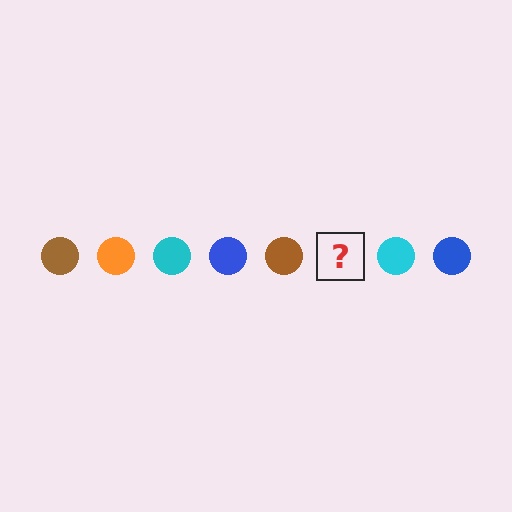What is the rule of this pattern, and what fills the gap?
The rule is that the pattern cycles through brown, orange, cyan, blue circles. The gap should be filled with an orange circle.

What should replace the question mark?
The question mark should be replaced with an orange circle.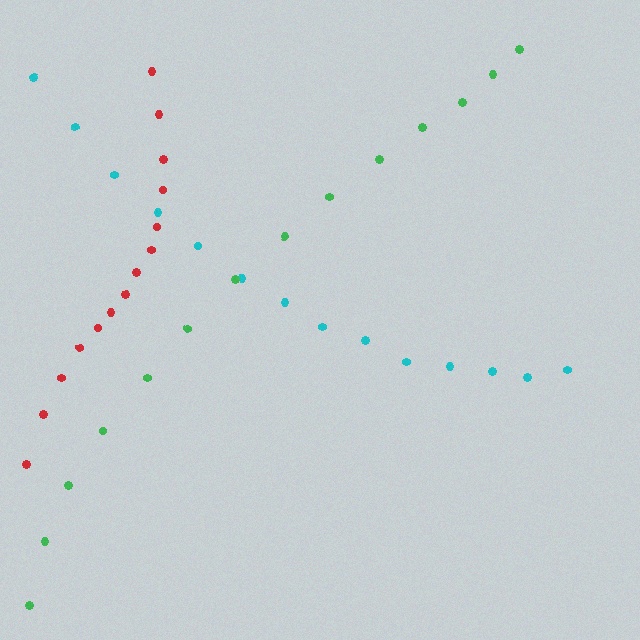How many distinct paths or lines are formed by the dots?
There are 3 distinct paths.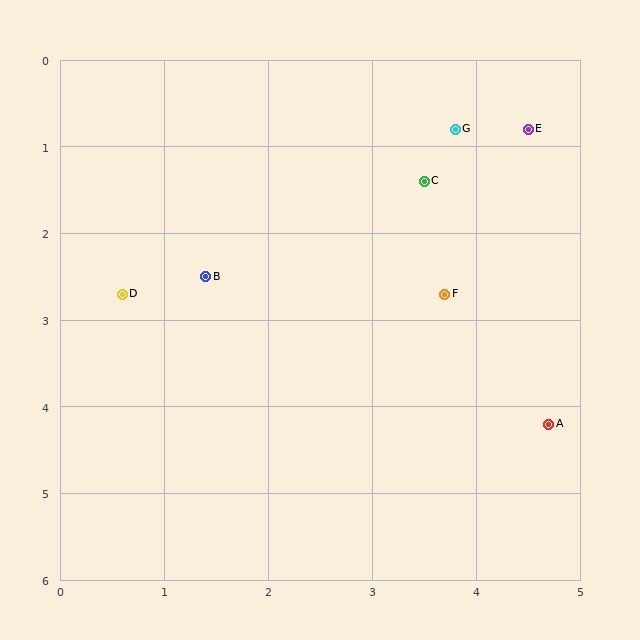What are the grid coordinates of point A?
Point A is at approximately (4.7, 4.2).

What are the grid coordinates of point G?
Point G is at approximately (3.8, 0.8).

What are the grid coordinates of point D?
Point D is at approximately (0.6, 2.7).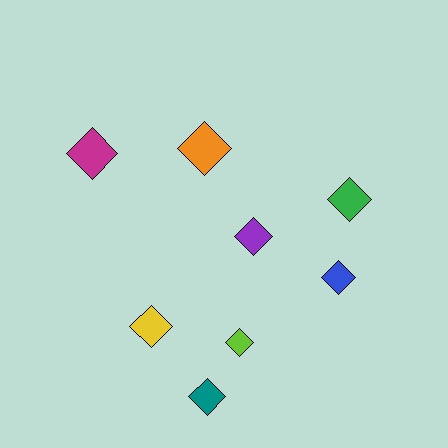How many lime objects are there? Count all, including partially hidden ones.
There is 1 lime object.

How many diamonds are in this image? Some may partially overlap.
There are 8 diamonds.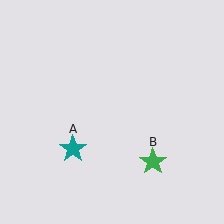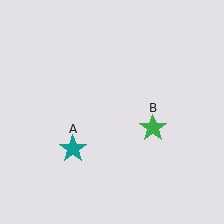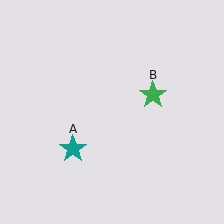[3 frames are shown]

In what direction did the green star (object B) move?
The green star (object B) moved up.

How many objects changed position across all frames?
1 object changed position: green star (object B).